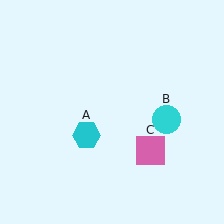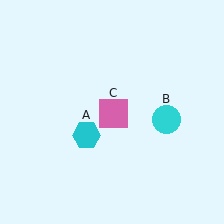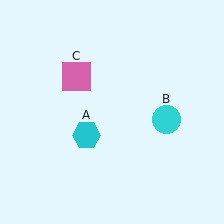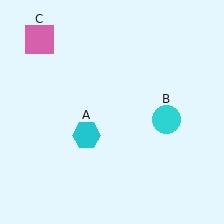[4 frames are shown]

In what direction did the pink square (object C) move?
The pink square (object C) moved up and to the left.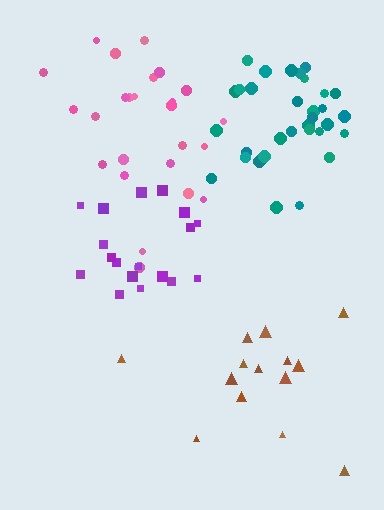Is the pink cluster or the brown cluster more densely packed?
Pink.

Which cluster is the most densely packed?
Teal.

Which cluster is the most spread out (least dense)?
Brown.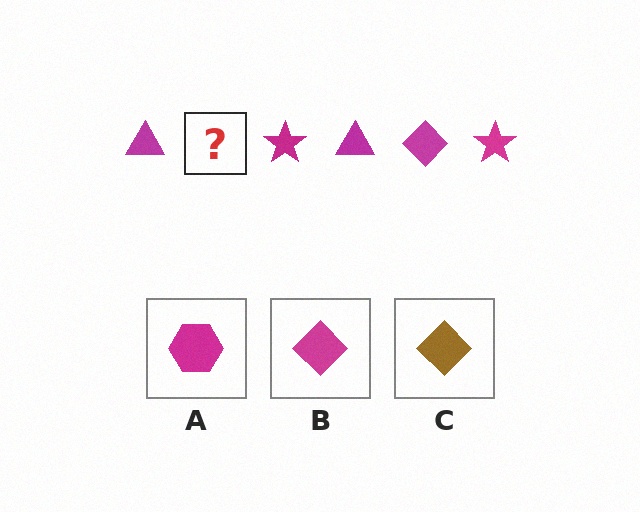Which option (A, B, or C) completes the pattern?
B.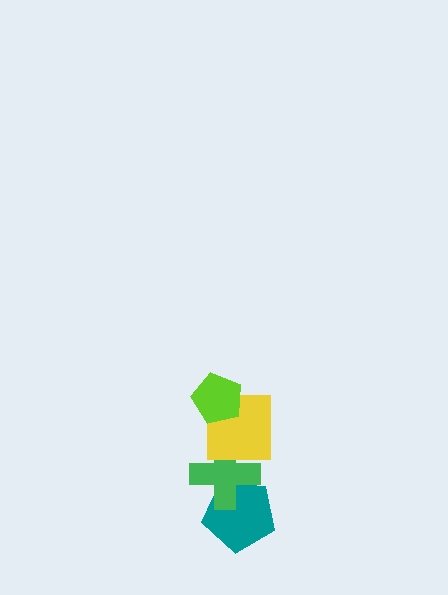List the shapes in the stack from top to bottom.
From top to bottom: the lime pentagon, the yellow square, the green cross, the teal pentagon.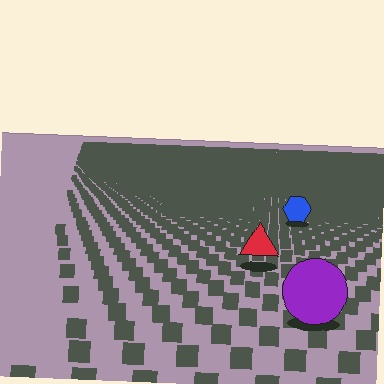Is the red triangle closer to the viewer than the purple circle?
No. The purple circle is closer — you can tell from the texture gradient: the ground texture is coarser near it.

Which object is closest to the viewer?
The purple circle is closest. The texture marks near it are larger and more spread out.